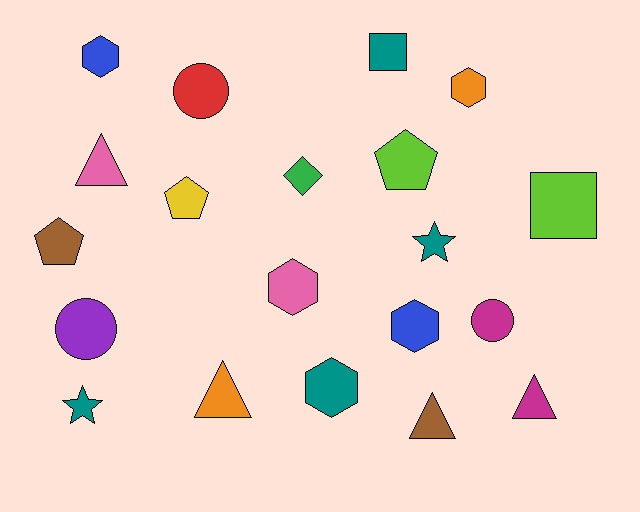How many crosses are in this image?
There are no crosses.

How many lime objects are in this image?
There are 2 lime objects.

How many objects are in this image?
There are 20 objects.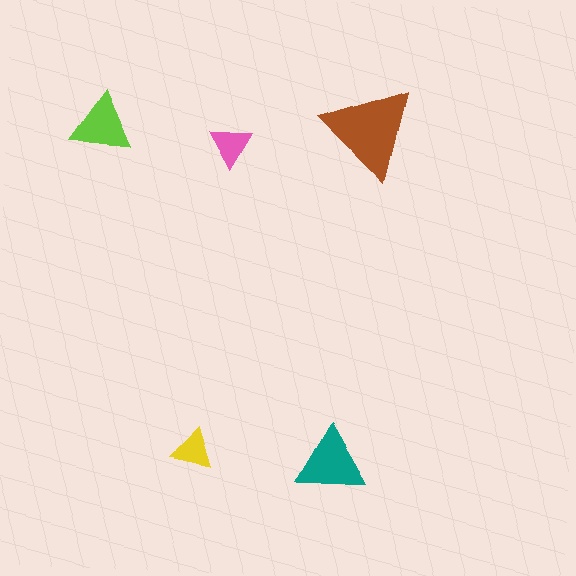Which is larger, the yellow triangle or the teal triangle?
The teal one.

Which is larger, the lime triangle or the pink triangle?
The lime one.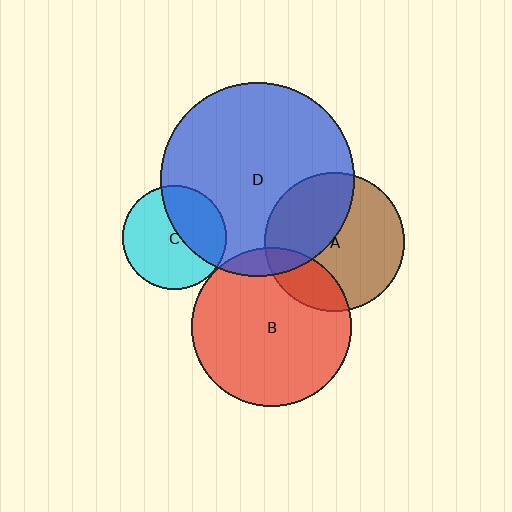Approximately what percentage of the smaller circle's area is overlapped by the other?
Approximately 40%.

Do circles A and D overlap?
Yes.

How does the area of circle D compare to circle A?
Approximately 1.9 times.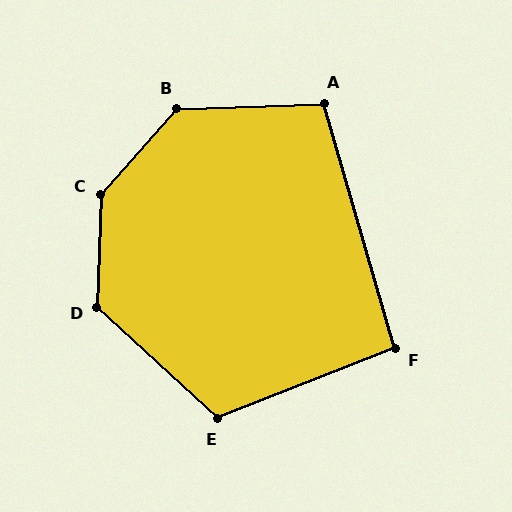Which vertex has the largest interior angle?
C, at approximately 140 degrees.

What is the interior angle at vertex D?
Approximately 131 degrees (obtuse).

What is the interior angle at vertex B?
Approximately 134 degrees (obtuse).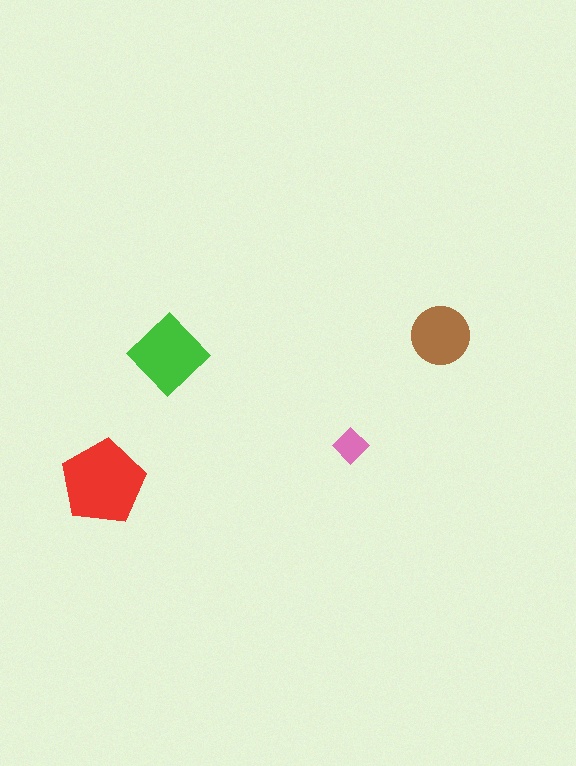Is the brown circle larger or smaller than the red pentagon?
Smaller.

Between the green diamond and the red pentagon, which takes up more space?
The red pentagon.